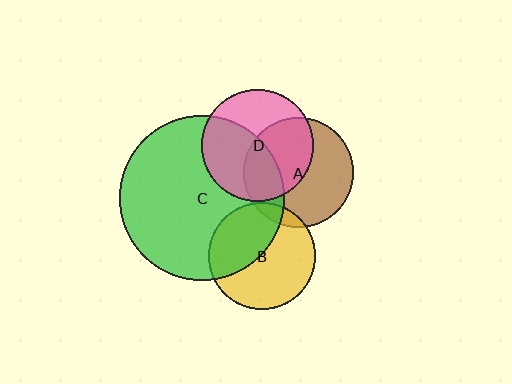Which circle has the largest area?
Circle C (green).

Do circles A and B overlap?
Yes.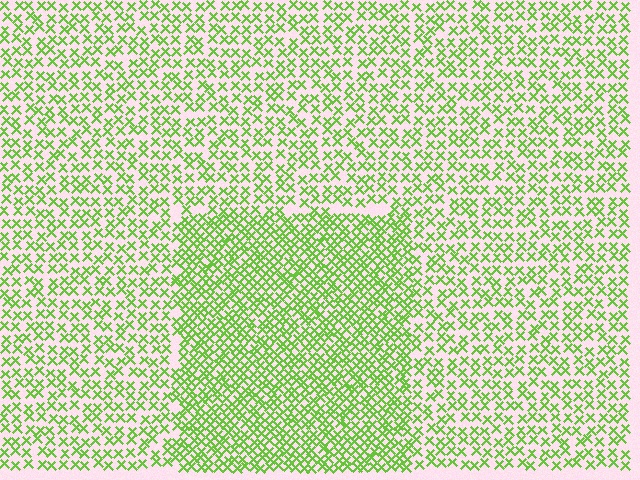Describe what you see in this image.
The image contains small lime elements arranged at two different densities. A rectangle-shaped region is visible where the elements are more densely packed than the surrounding area.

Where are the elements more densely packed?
The elements are more densely packed inside the rectangle boundary.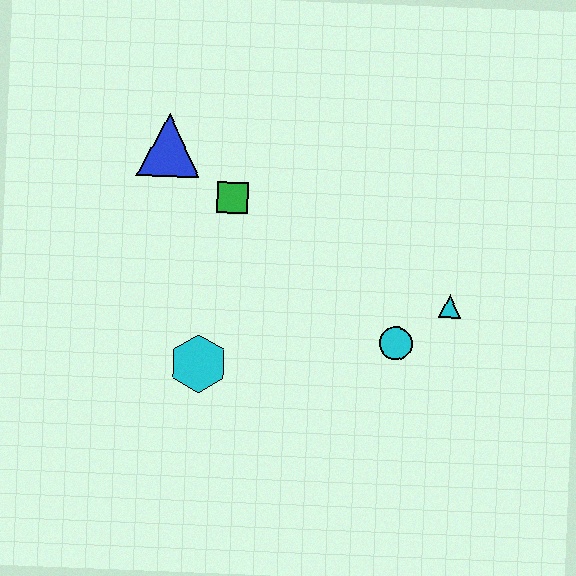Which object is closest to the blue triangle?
The green square is closest to the blue triangle.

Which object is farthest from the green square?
The cyan triangle is farthest from the green square.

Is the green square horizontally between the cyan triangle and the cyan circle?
No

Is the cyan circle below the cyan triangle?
Yes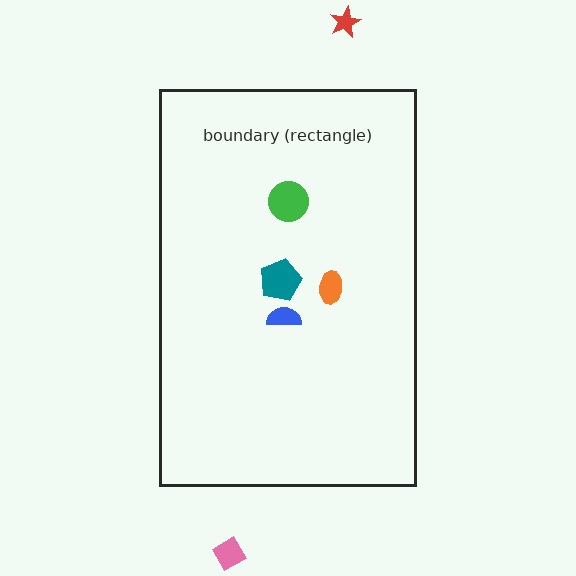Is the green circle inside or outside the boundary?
Inside.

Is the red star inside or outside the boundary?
Outside.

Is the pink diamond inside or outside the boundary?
Outside.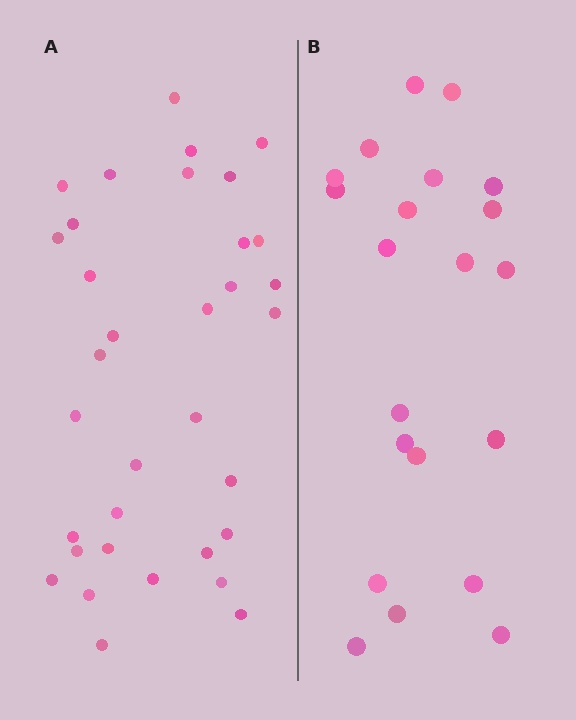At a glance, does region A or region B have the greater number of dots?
Region A (the left region) has more dots.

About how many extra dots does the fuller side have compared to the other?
Region A has approximately 15 more dots than region B.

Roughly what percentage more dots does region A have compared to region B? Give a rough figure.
About 60% more.